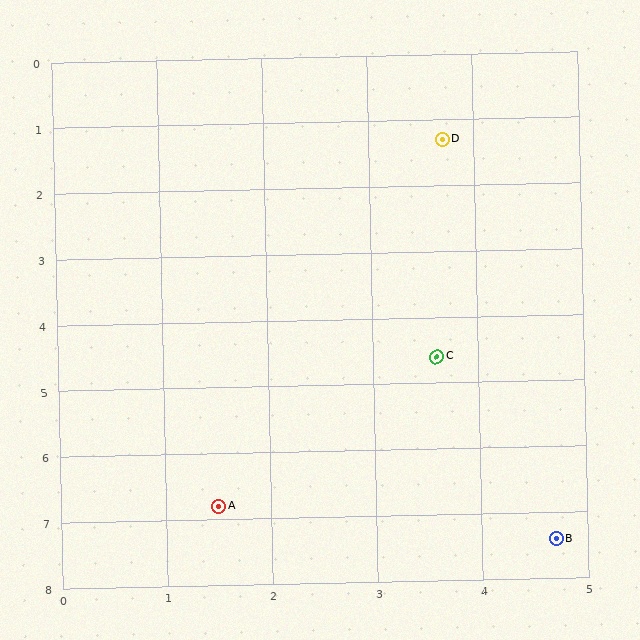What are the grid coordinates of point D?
Point D is at approximately (3.7, 1.3).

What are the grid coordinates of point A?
Point A is at approximately (1.5, 6.8).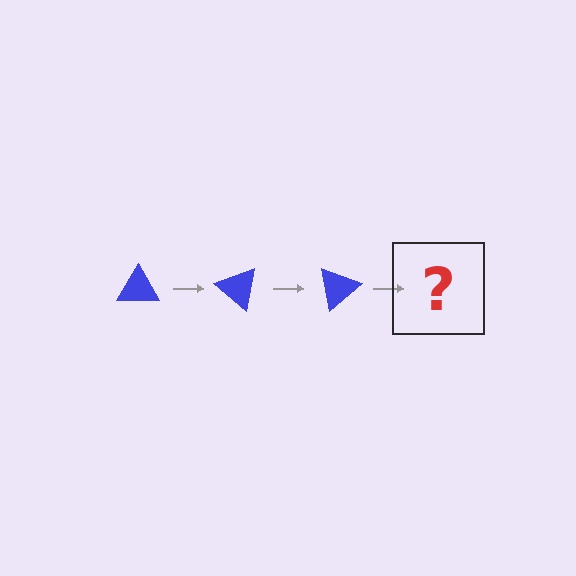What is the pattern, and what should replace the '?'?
The pattern is that the triangle rotates 40 degrees each step. The '?' should be a blue triangle rotated 120 degrees.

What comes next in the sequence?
The next element should be a blue triangle rotated 120 degrees.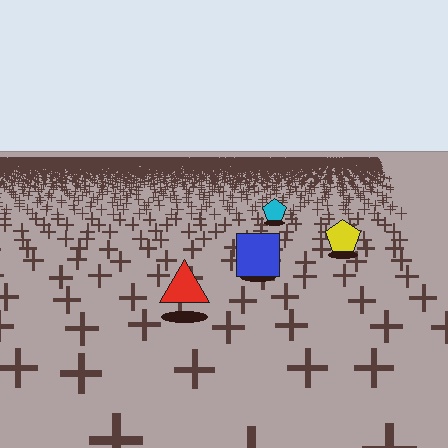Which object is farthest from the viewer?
The cyan pentagon is farthest from the viewer. It appears smaller and the ground texture around it is denser.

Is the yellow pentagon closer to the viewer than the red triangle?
No. The red triangle is closer — you can tell from the texture gradient: the ground texture is coarser near it.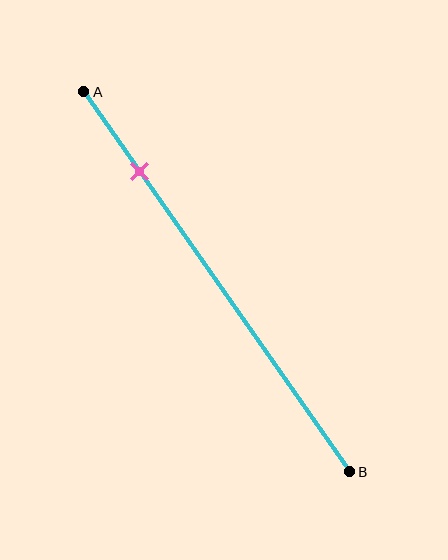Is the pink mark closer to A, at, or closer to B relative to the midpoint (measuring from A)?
The pink mark is closer to point A than the midpoint of segment AB.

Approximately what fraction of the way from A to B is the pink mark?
The pink mark is approximately 20% of the way from A to B.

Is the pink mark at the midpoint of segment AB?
No, the mark is at about 20% from A, not at the 50% midpoint.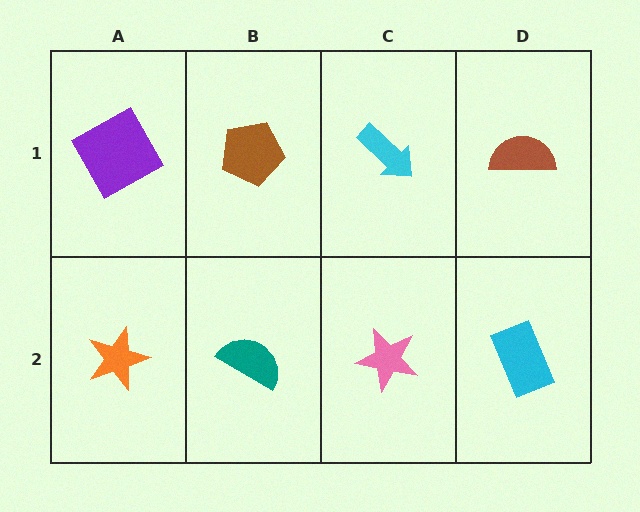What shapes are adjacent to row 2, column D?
A brown semicircle (row 1, column D), a pink star (row 2, column C).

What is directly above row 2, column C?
A cyan arrow.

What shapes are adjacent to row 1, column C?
A pink star (row 2, column C), a brown pentagon (row 1, column B), a brown semicircle (row 1, column D).